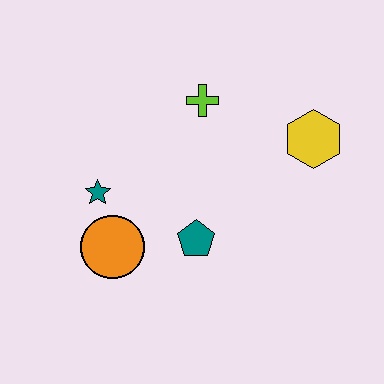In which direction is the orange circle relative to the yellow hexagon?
The orange circle is to the left of the yellow hexagon.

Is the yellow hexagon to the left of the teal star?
No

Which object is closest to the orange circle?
The teal star is closest to the orange circle.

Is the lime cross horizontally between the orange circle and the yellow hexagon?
Yes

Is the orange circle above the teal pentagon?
No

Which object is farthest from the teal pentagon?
The yellow hexagon is farthest from the teal pentagon.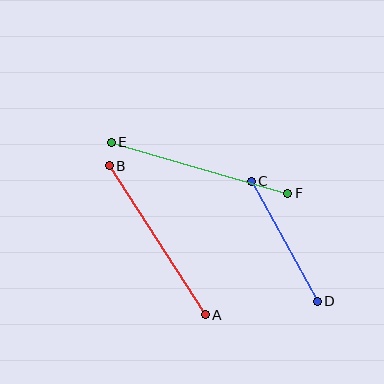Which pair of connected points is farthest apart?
Points E and F are farthest apart.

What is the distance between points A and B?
The distance is approximately 177 pixels.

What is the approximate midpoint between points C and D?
The midpoint is at approximately (284, 241) pixels.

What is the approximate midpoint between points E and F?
The midpoint is at approximately (200, 168) pixels.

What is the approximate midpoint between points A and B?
The midpoint is at approximately (157, 240) pixels.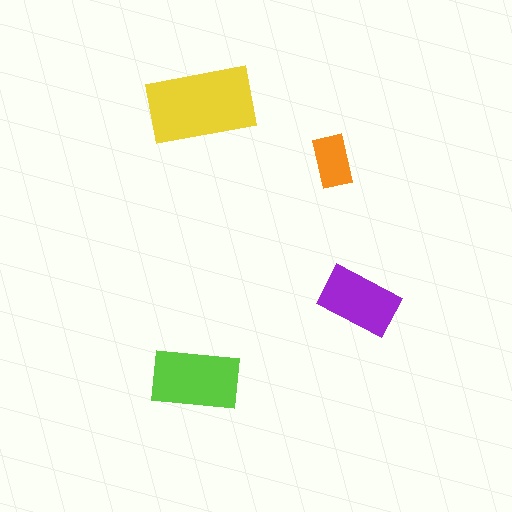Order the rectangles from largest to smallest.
the yellow one, the lime one, the purple one, the orange one.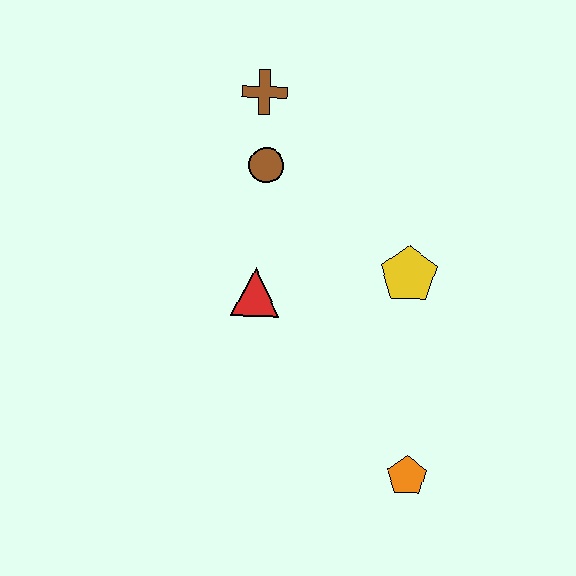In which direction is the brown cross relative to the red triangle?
The brown cross is above the red triangle.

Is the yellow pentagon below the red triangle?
No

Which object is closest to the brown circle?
The brown cross is closest to the brown circle.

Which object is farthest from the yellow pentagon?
The brown cross is farthest from the yellow pentagon.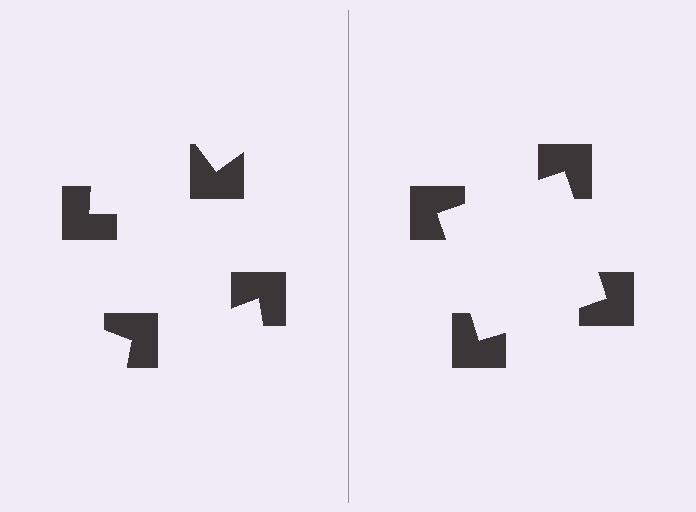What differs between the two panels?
The notched squares are positioned identically on both sides; only the wedge orientations differ. On the right they align to a square; on the left they are misaligned.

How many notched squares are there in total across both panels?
8 — 4 on each side.